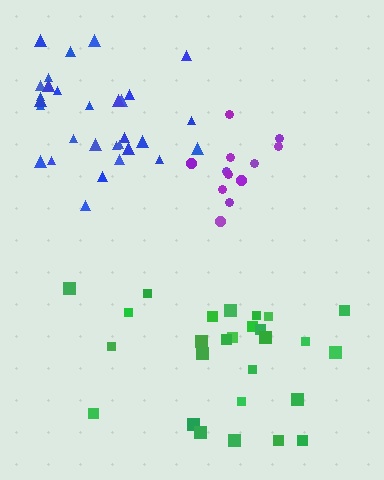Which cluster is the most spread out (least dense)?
Green.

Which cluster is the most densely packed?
Purple.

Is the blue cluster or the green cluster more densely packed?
Blue.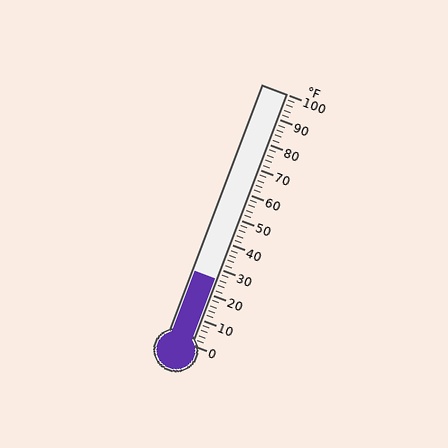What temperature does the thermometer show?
The thermometer shows approximately 26°F.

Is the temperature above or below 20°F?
The temperature is above 20°F.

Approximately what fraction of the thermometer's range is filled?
The thermometer is filled to approximately 25% of its range.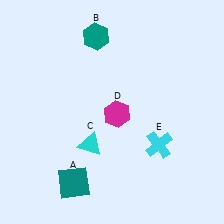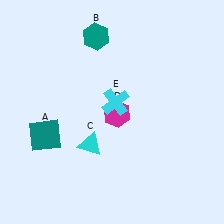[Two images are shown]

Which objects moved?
The objects that moved are: the teal square (A), the cyan cross (E).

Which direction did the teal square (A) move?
The teal square (A) moved up.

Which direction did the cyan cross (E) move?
The cyan cross (E) moved left.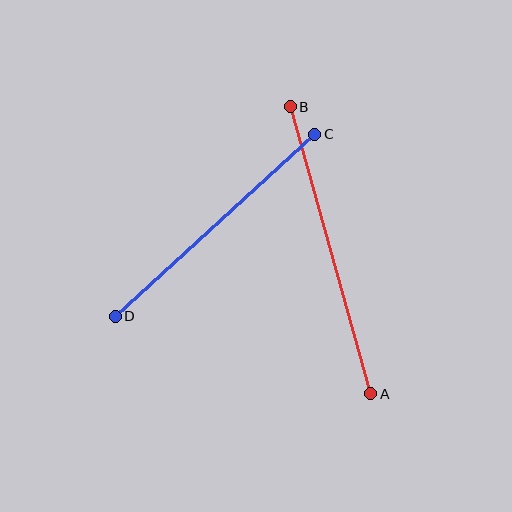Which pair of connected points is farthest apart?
Points A and B are farthest apart.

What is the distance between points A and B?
The distance is approximately 298 pixels.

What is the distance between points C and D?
The distance is approximately 270 pixels.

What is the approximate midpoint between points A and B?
The midpoint is at approximately (330, 250) pixels.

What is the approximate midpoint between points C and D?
The midpoint is at approximately (215, 225) pixels.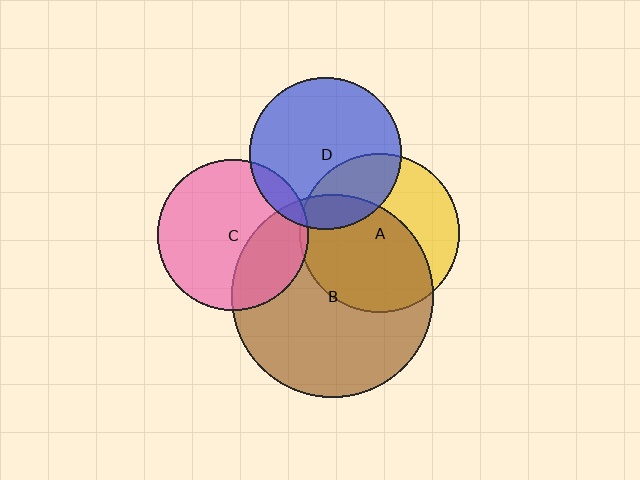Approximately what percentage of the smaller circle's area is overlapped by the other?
Approximately 60%.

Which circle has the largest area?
Circle B (brown).